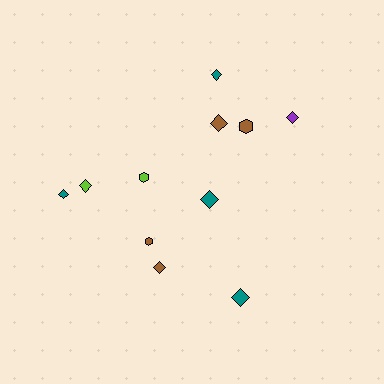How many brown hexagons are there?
There are 2 brown hexagons.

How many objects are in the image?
There are 11 objects.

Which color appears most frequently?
Brown, with 4 objects.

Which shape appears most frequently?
Diamond, with 8 objects.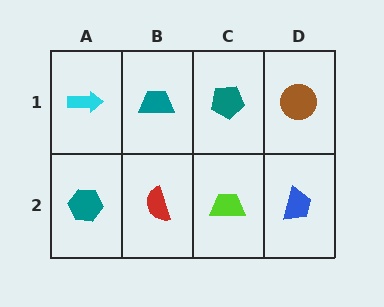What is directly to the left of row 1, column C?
A teal trapezoid.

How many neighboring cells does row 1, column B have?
3.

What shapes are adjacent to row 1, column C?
A lime trapezoid (row 2, column C), a teal trapezoid (row 1, column B), a brown circle (row 1, column D).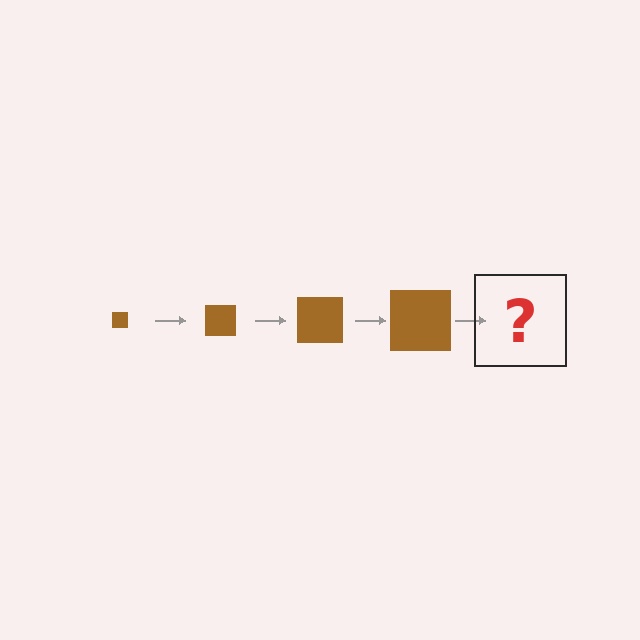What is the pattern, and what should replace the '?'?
The pattern is that the square gets progressively larger each step. The '?' should be a brown square, larger than the previous one.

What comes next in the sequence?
The next element should be a brown square, larger than the previous one.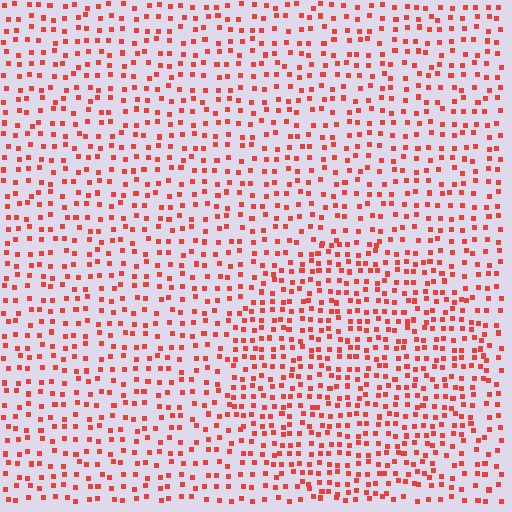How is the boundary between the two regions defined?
The boundary is defined by a change in element density (approximately 1.5x ratio). All elements are the same color, size, and shape.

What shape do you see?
I see a circle.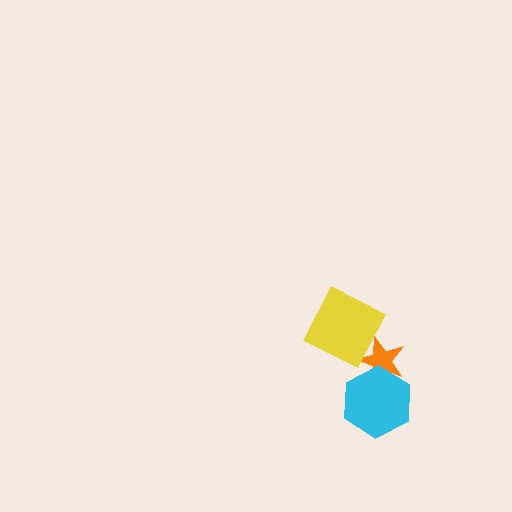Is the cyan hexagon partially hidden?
No, no other shape covers it.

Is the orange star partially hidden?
Yes, it is partially covered by another shape.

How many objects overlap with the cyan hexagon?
1 object overlaps with the cyan hexagon.